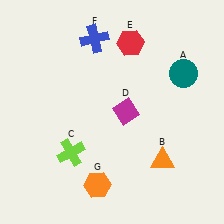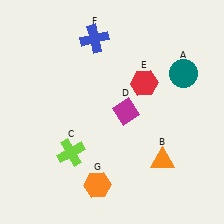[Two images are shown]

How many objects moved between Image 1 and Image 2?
1 object moved between the two images.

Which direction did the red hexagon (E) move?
The red hexagon (E) moved down.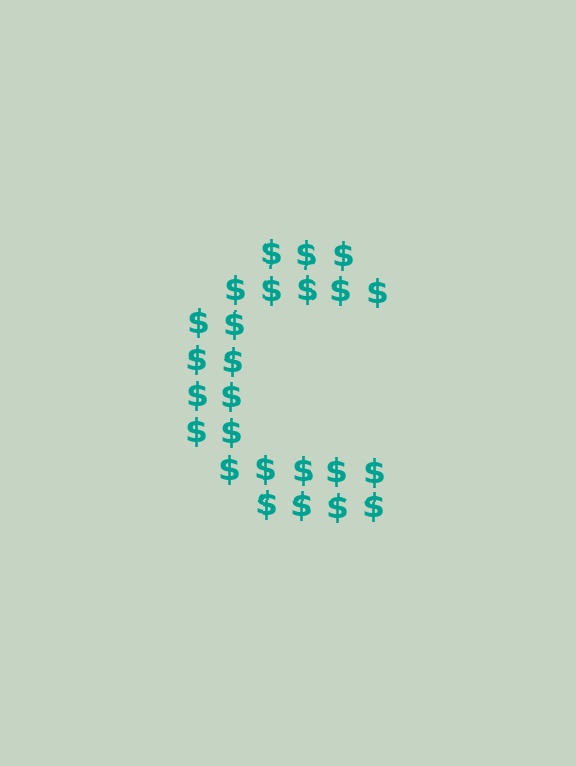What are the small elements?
The small elements are dollar signs.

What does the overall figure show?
The overall figure shows the letter C.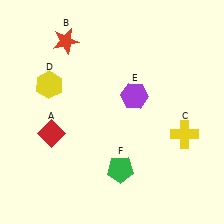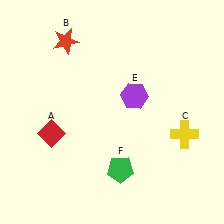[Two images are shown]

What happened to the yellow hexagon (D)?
The yellow hexagon (D) was removed in Image 2. It was in the top-left area of Image 1.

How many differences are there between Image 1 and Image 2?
There is 1 difference between the two images.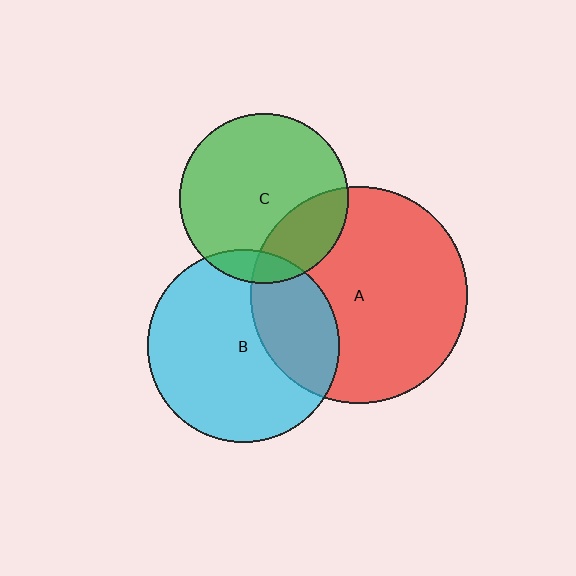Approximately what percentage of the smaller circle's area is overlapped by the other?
Approximately 25%.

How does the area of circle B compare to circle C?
Approximately 1.3 times.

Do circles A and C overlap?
Yes.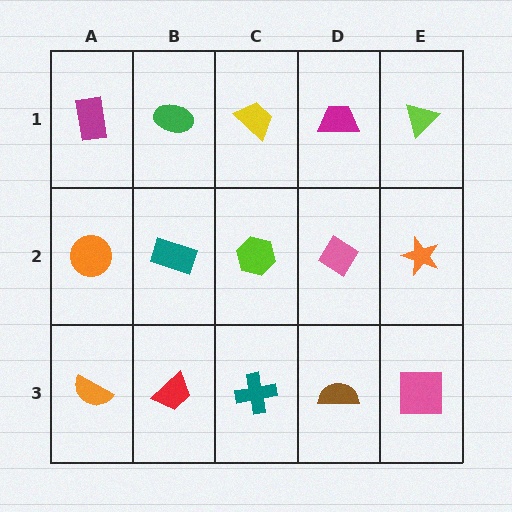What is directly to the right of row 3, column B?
A teal cross.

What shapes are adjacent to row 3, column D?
A pink diamond (row 2, column D), a teal cross (row 3, column C), a pink square (row 3, column E).